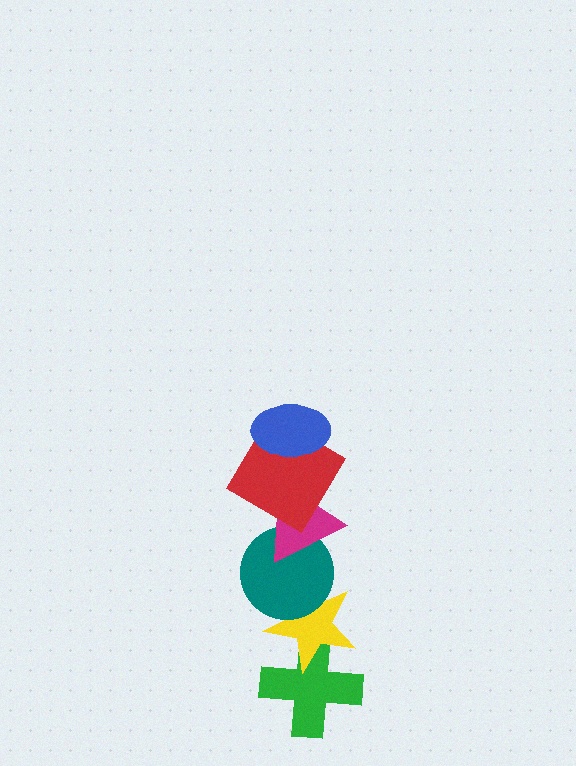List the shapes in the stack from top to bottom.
From top to bottom: the blue ellipse, the red diamond, the magenta triangle, the teal circle, the yellow star, the green cross.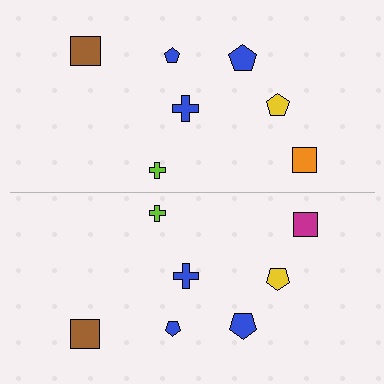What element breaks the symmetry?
The magenta square on the bottom side breaks the symmetry — its mirror counterpart is orange.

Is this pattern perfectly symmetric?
No, the pattern is not perfectly symmetric. The magenta square on the bottom side breaks the symmetry — its mirror counterpart is orange.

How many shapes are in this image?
There are 14 shapes in this image.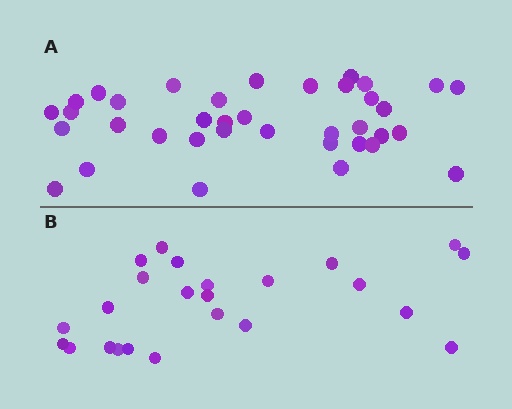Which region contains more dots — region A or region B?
Region A (the top region) has more dots.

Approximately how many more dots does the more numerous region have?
Region A has approximately 15 more dots than region B.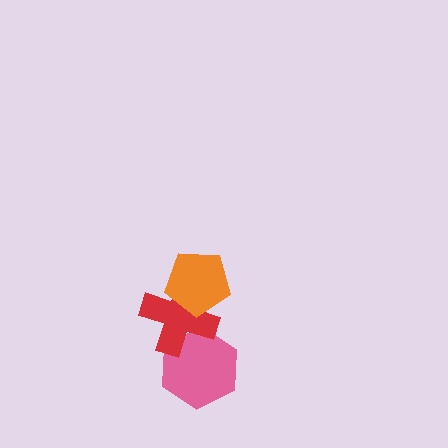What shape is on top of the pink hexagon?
The red cross is on top of the pink hexagon.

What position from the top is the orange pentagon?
The orange pentagon is 1st from the top.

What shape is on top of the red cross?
The orange pentagon is on top of the red cross.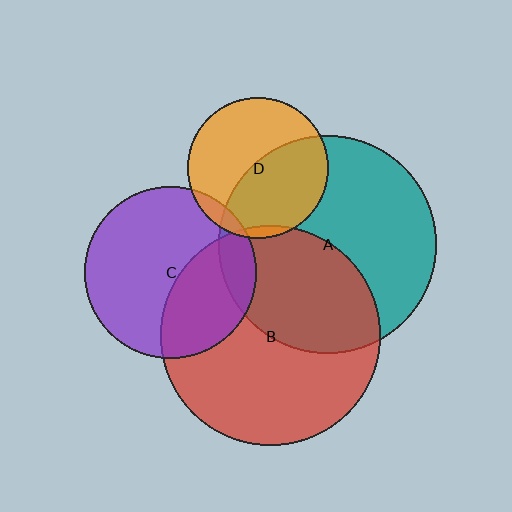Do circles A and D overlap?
Yes.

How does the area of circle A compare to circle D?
Approximately 2.4 times.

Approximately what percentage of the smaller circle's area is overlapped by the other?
Approximately 50%.